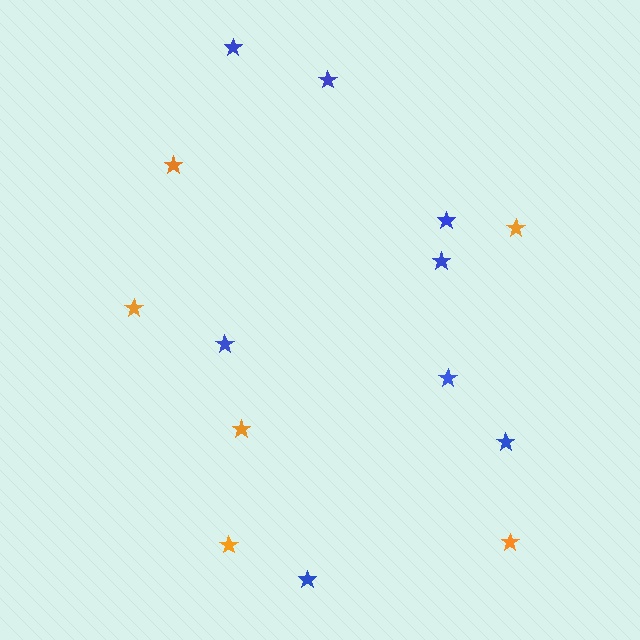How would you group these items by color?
There are 2 groups: one group of blue stars (8) and one group of orange stars (6).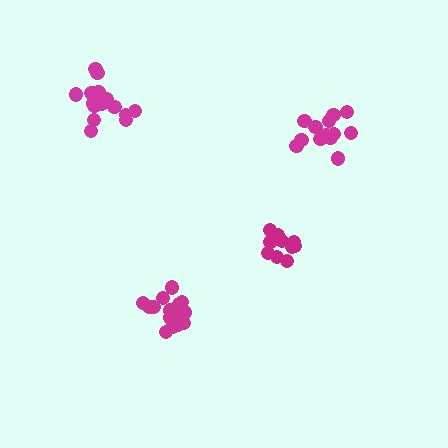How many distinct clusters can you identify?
There are 4 distinct clusters.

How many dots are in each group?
Group 1: 11 dots, Group 2: 15 dots, Group 3: 15 dots, Group 4: 16 dots (57 total).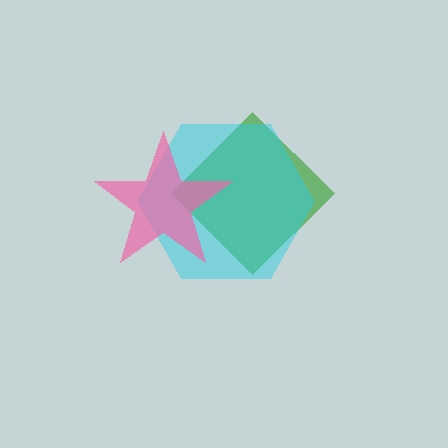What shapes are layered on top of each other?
The layered shapes are: a green diamond, a cyan hexagon, a pink star.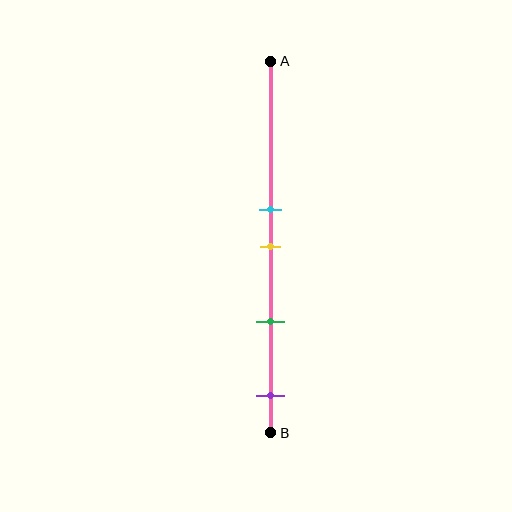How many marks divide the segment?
There are 4 marks dividing the segment.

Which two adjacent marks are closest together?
The cyan and yellow marks are the closest adjacent pair.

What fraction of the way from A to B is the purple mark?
The purple mark is approximately 90% (0.9) of the way from A to B.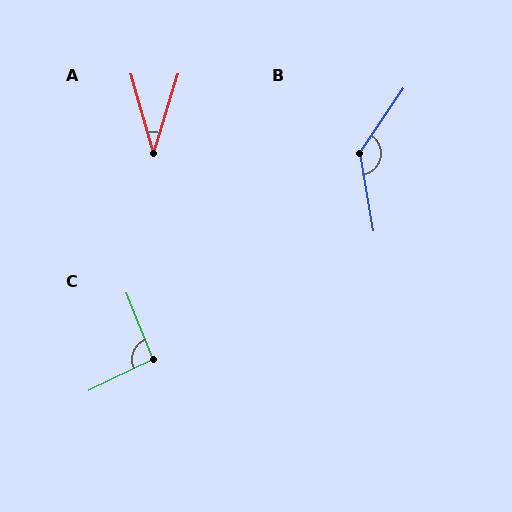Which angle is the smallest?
A, at approximately 33 degrees.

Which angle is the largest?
B, at approximately 136 degrees.